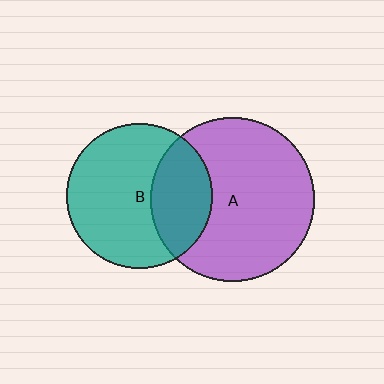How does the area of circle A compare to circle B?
Approximately 1.3 times.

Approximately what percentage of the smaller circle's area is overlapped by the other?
Approximately 30%.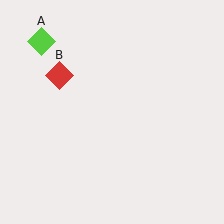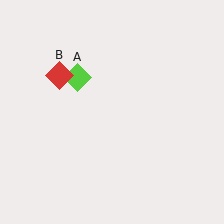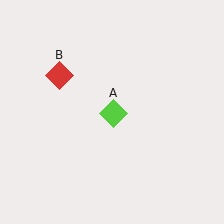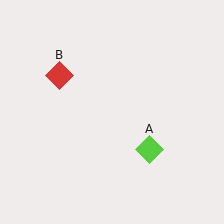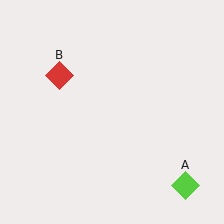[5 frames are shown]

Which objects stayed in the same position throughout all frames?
Red diamond (object B) remained stationary.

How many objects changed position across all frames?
1 object changed position: lime diamond (object A).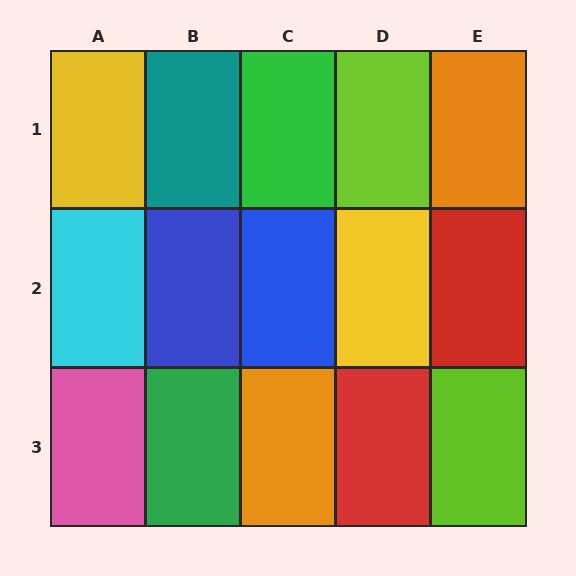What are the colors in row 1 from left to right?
Yellow, teal, green, lime, orange.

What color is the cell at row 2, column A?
Cyan.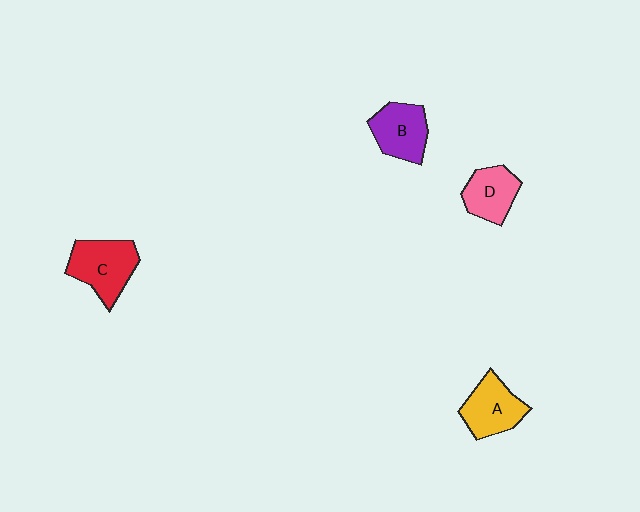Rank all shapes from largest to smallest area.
From largest to smallest: C (red), A (yellow), B (purple), D (pink).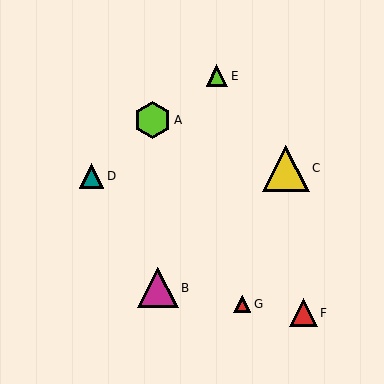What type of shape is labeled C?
Shape C is a yellow triangle.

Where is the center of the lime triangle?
The center of the lime triangle is at (217, 76).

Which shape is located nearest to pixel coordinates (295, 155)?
The yellow triangle (labeled C) at (286, 168) is nearest to that location.